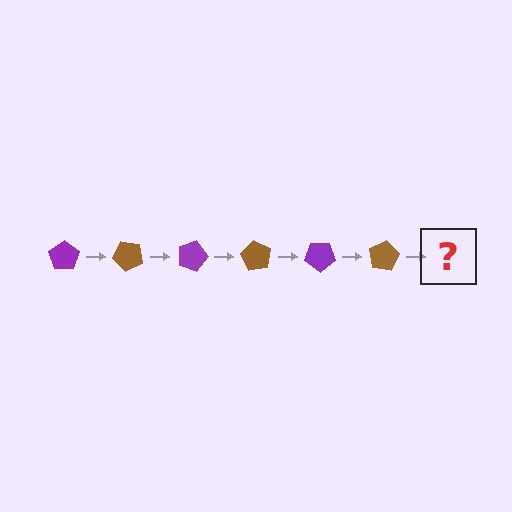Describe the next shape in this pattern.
It should be a purple pentagon, rotated 270 degrees from the start.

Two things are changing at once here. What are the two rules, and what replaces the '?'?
The two rules are that it rotates 45 degrees each step and the color cycles through purple and brown. The '?' should be a purple pentagon, rotated 270 degrees from the start.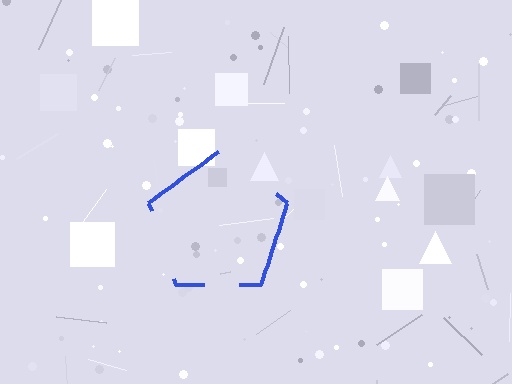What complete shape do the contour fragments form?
The contour fragments form a pentagon.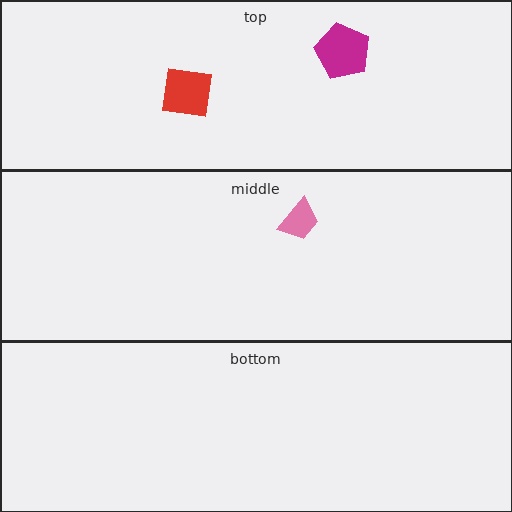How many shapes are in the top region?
2.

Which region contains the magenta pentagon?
The top region.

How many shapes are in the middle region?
1.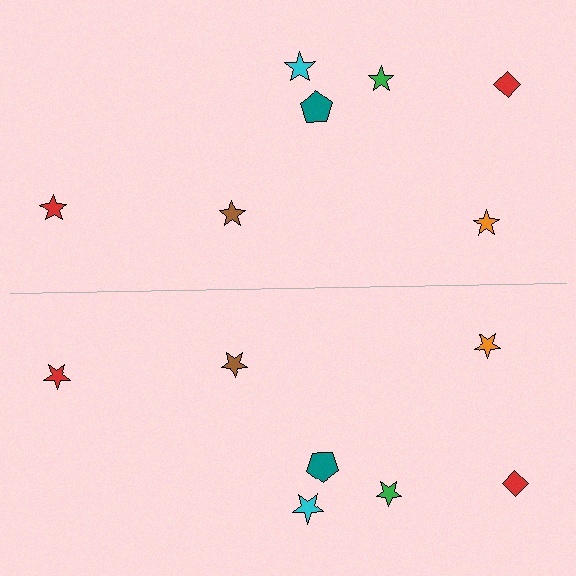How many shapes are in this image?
There are 14 shapes in this image.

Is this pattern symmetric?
Yes, this pattern has bilateral (reflection) symmetry.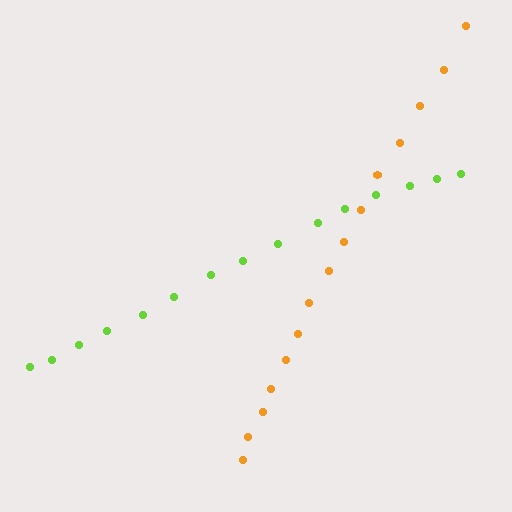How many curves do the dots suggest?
There are 2 distinct paths.